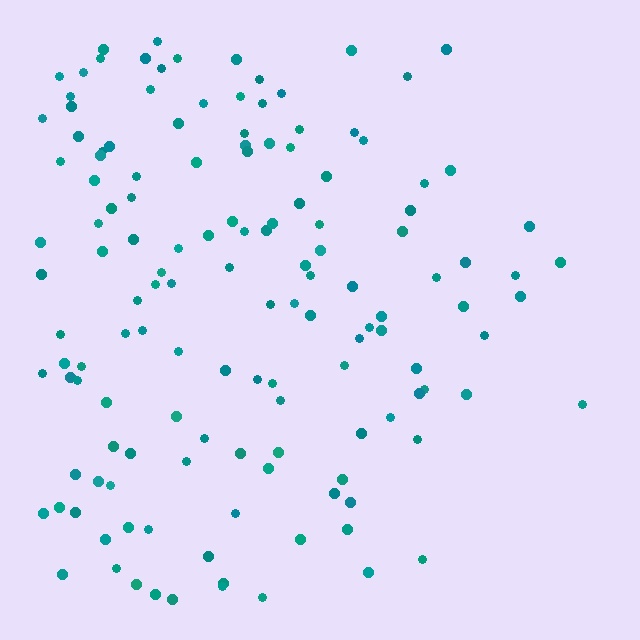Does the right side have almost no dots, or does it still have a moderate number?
Still a moderate number, just noticeably fewer than the left.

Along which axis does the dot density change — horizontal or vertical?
Horizontal.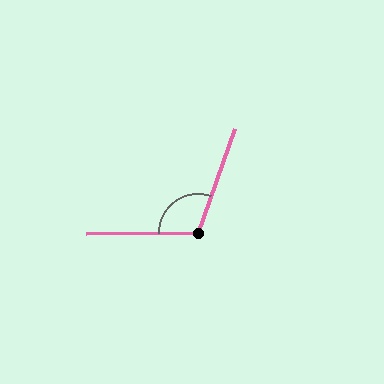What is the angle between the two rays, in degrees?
Approximately 110 degrees.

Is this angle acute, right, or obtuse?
It is obtuse.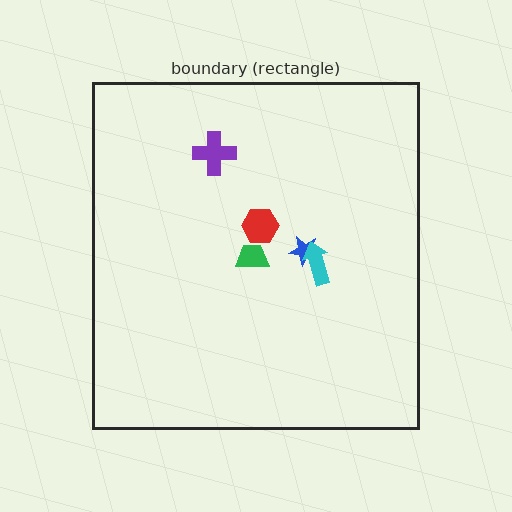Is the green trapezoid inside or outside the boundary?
Inside.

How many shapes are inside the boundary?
5 inside, 0 outside.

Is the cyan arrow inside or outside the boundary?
Inside.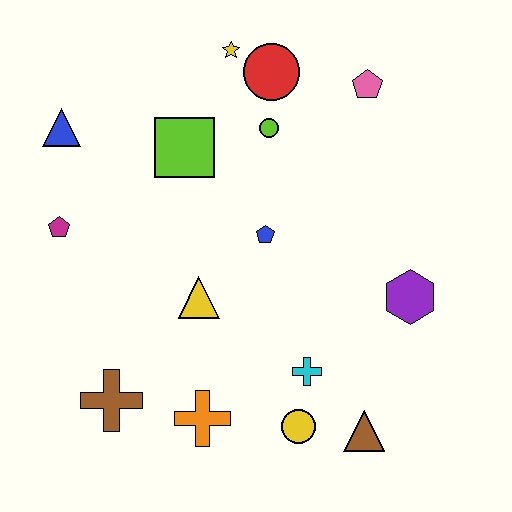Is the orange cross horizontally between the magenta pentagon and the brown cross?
No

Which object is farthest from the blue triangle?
The brown triangle is farthest from the blue triangle.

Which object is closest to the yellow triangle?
The blue pentagon is closest to the yellow triangle.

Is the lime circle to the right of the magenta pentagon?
Yes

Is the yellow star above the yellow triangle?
Yes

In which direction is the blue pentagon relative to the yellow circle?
The blue pentagon is above the yellow circle.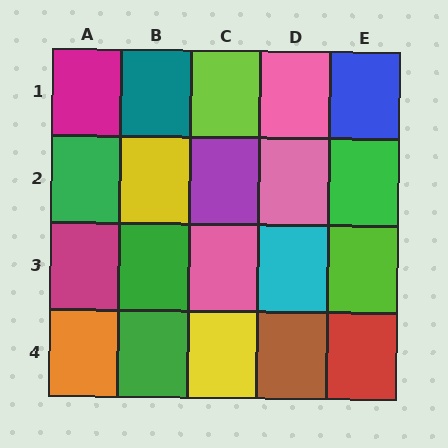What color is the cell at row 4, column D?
Brown.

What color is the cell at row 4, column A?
Orange.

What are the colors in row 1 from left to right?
Magenta, teal, lime, pink, blue.